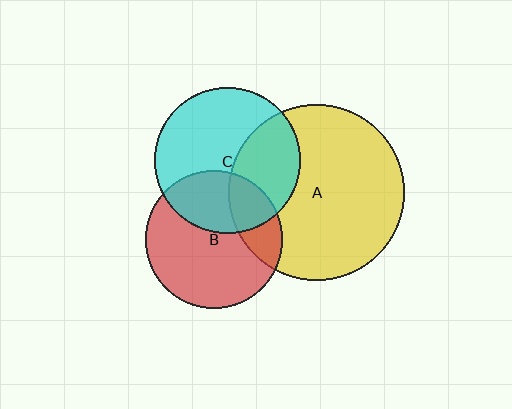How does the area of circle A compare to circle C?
Approximately 1.5 times.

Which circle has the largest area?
Circle A (yellow).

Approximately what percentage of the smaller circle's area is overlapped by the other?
Approximately 35%.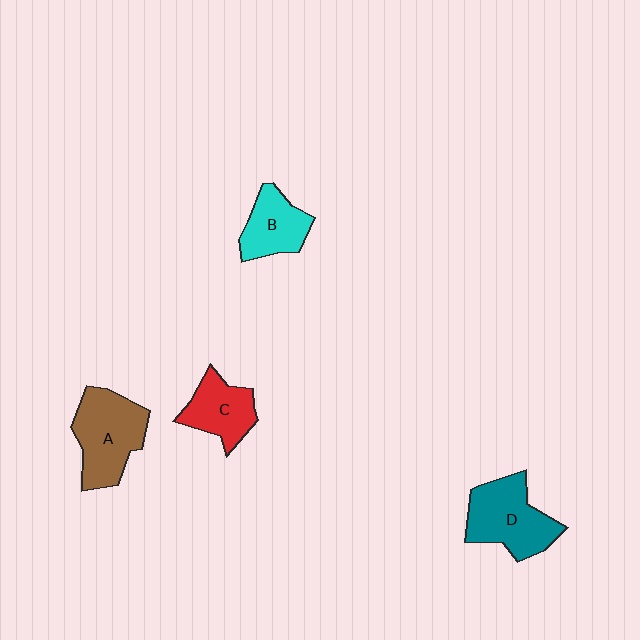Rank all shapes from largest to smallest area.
From largest to smallest: A (brown), D (teal), C (red), B (cyan).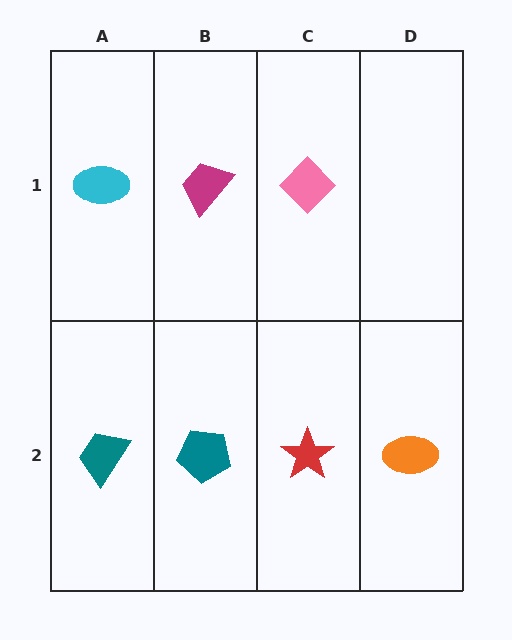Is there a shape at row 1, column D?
No, that cell is empty.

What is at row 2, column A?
A teal trapezoid.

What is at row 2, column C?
A red star.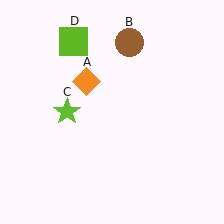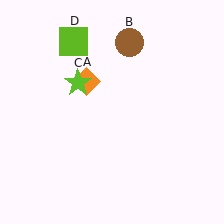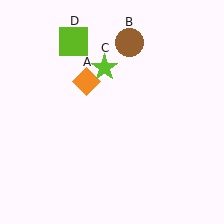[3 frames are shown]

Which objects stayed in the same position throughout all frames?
Orange diamond (object A) and brown circle (object B) and lime square (object D) remained stationary.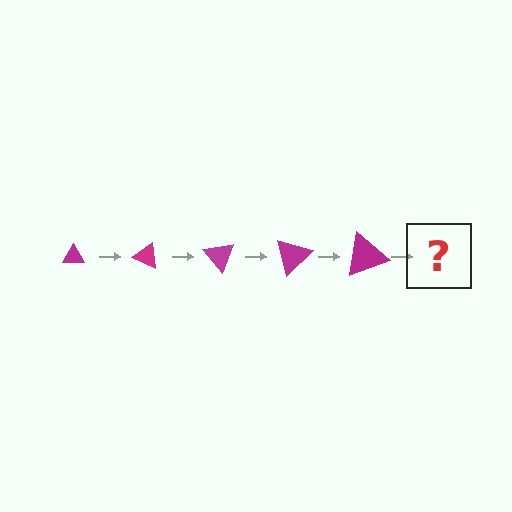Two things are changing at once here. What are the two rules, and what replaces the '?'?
The two rules are that the triangle grows larger each step and it rotates 25 degrees each step. The '?' should be a triangle, larger than the previous one and rotated 125 degrees from the start.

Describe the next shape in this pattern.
It should be a triangle, larger than the previous one and rotated 125 degrees from the start.